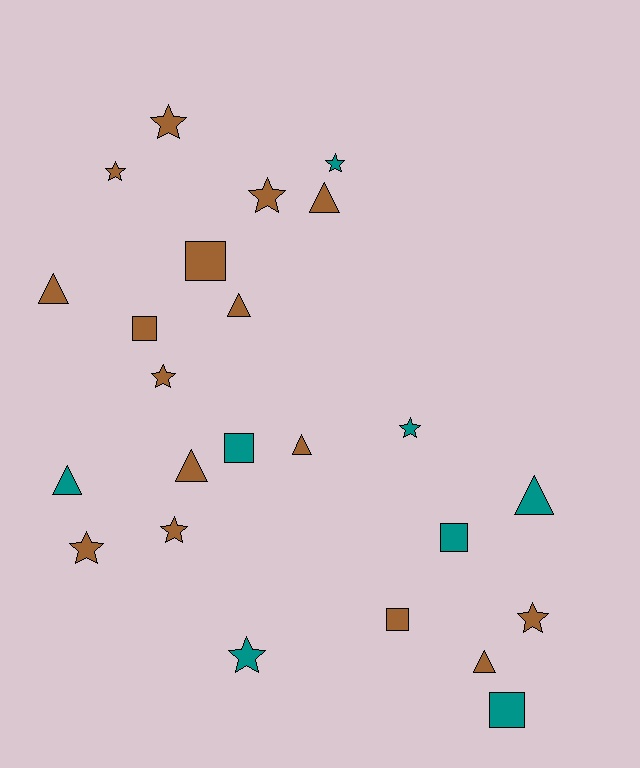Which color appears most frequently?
Brown, with 16 objects.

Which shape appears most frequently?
Star, with 10 objects.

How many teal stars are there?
There are 3 teal stars.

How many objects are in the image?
There are 24 objects.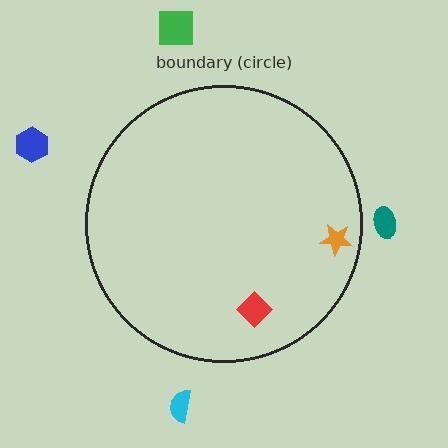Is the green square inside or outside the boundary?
Outside.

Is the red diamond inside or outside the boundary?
Inside.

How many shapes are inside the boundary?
2 inside, 4 outside.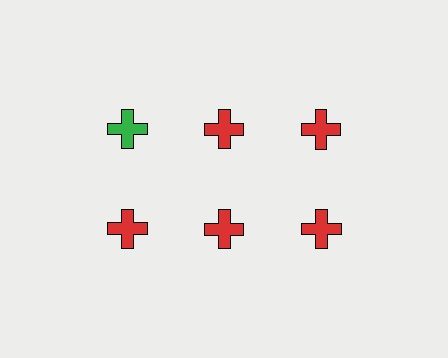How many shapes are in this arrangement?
There are 6 shapes arranged in a grid pattern.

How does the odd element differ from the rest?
It has a different color: green instead of red.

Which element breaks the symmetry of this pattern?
The green cross in the top row, leftmost column breaks the symmetry. All other shapes are red crosses.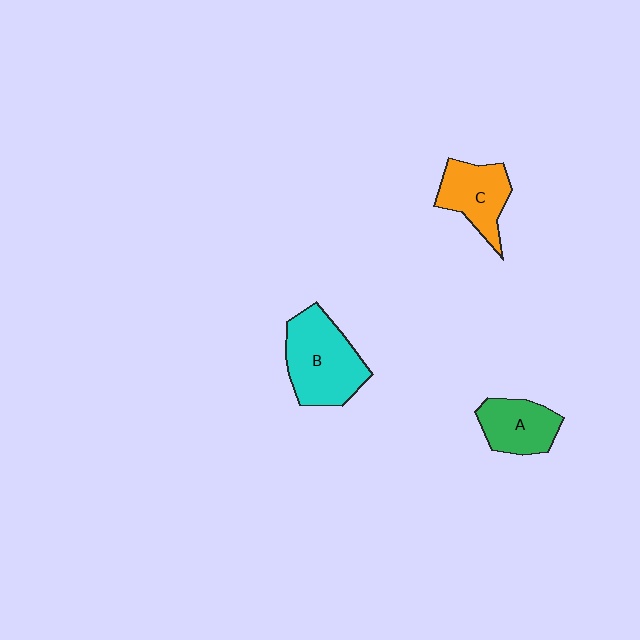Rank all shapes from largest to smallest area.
From largest to smallest: B (cyan), C (orange), A (green).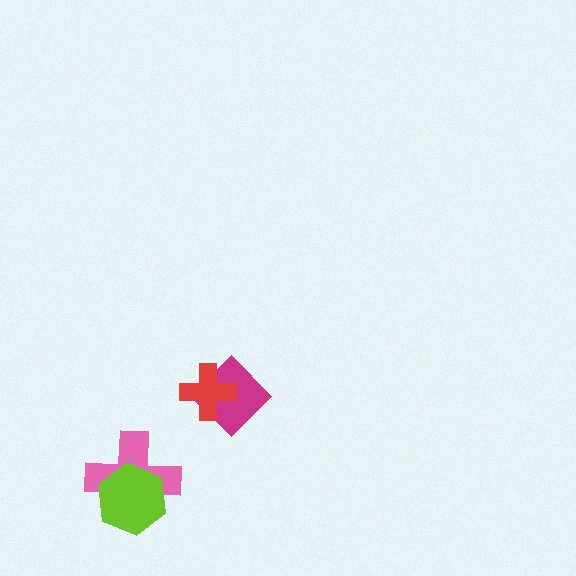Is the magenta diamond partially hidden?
Yes, it is partially covered by another shape.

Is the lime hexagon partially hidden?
No, no other shape covers it.